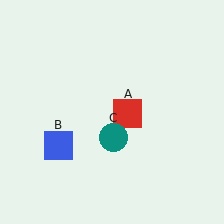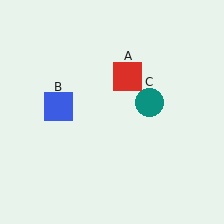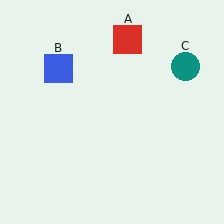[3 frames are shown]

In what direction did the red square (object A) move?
The red square (object A) moved up.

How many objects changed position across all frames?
3 objects changed position: red square (object A), blue square (object B), teal circle (object C).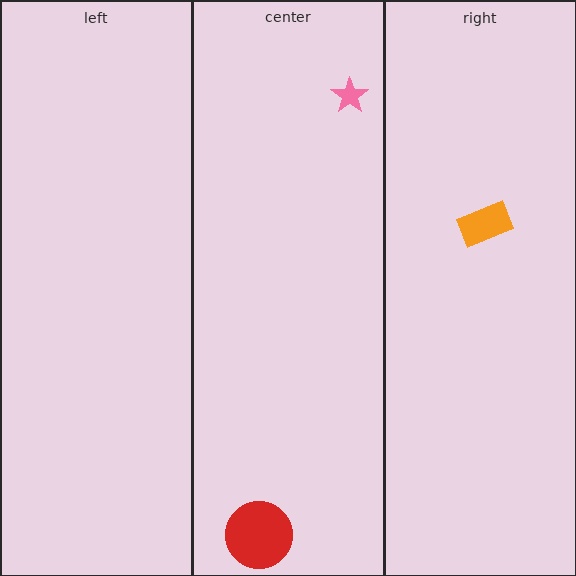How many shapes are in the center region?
2.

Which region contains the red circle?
The center region.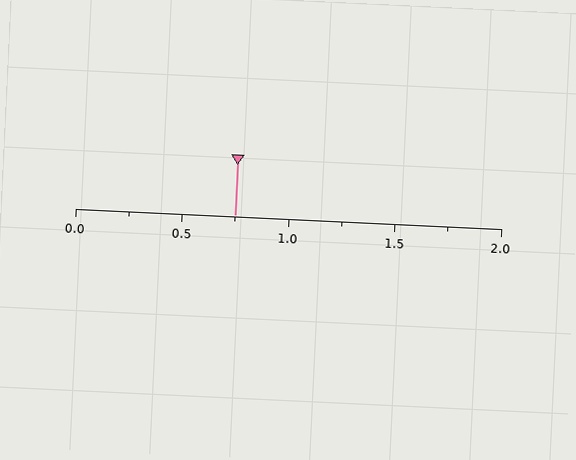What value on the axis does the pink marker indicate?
The marker indicates approximately 0.75.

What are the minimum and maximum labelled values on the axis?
The axis runs from 0.0 to 2.0.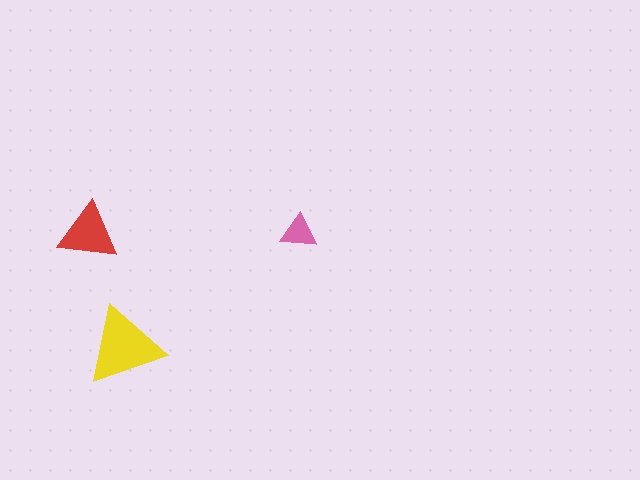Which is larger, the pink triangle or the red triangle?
The red one.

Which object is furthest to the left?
The red triangle is leftmost.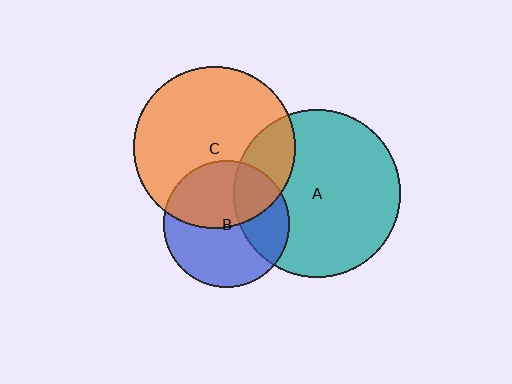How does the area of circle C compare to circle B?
Approximately 1.6 times.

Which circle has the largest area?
Circle A (teal).